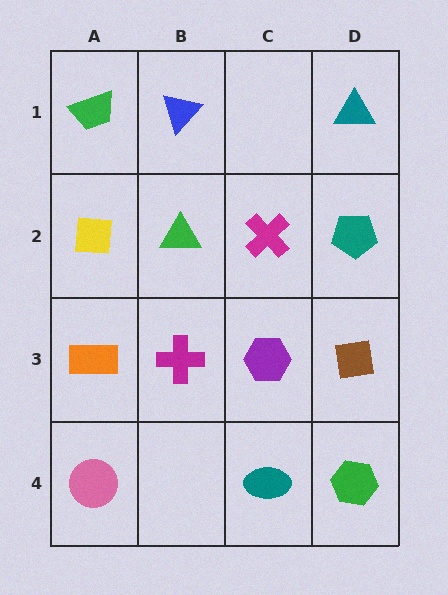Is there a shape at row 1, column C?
No, that cell is empty.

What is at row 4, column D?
A green hexagon.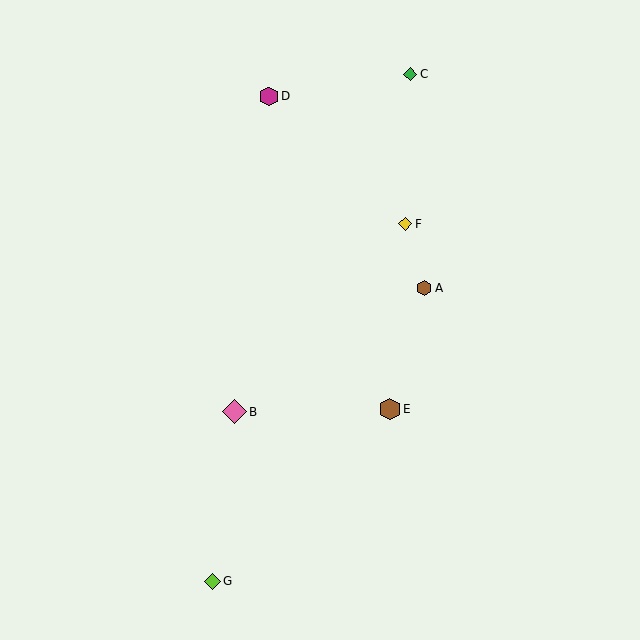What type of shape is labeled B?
Shape B is a pink diamond.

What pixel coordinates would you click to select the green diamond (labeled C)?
Click at (410, 74) to select the green diamond C.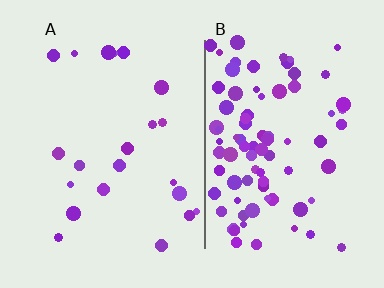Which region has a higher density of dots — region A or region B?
B (the right).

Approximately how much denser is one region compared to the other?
Approximately 3.9× — region B over region A.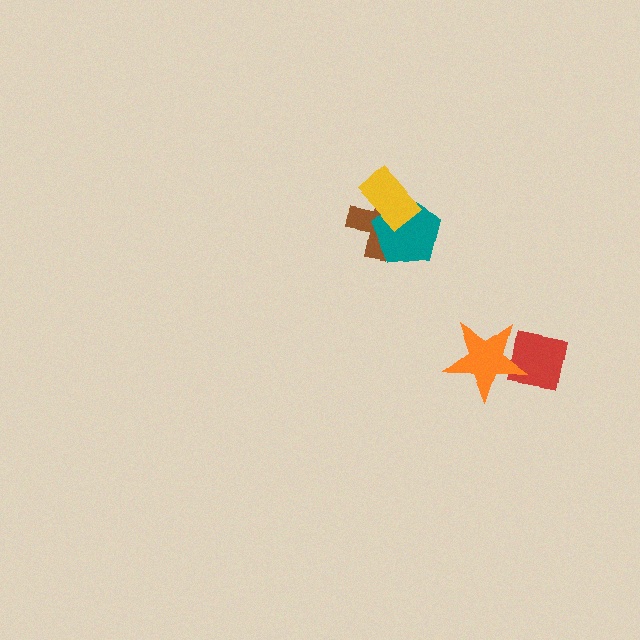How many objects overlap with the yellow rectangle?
2 objects overlap with the yellow rectangle.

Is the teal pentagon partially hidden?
Yes, it is partially covered by another shape.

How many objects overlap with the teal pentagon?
2 objects overlap with the teal pentagon.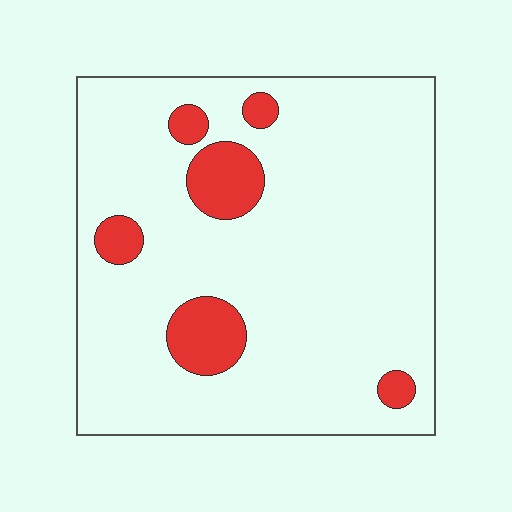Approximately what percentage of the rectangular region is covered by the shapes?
Approximately 10%.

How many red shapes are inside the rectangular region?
6.